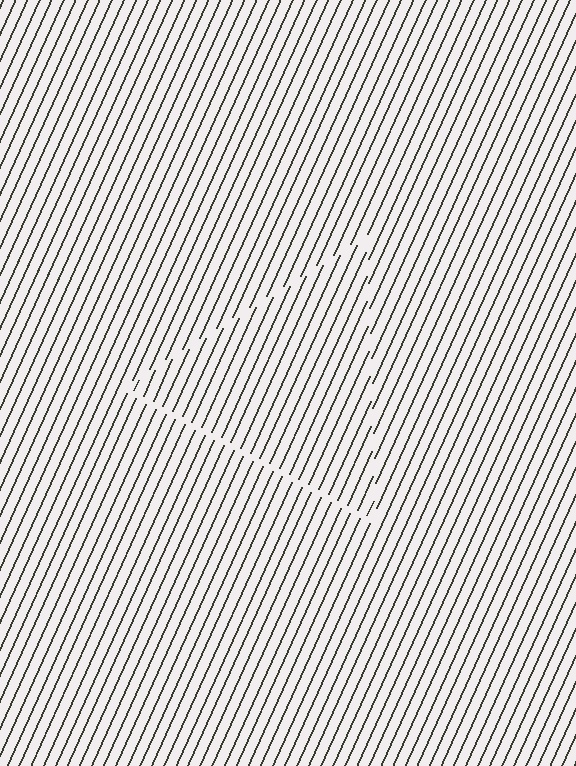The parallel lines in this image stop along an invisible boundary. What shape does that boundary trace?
An illusory triangle. The interior of the shape contains the same grating, shifted by half a period — the contour is defined by the phase discontinuity where line-ends from the inner and outer gratings abut.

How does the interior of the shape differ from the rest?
The interior of the shape contains the same grating, shifted by half a period — the contour is defined by the phase discontinuity where line-ends from the inner and outer gratings abut.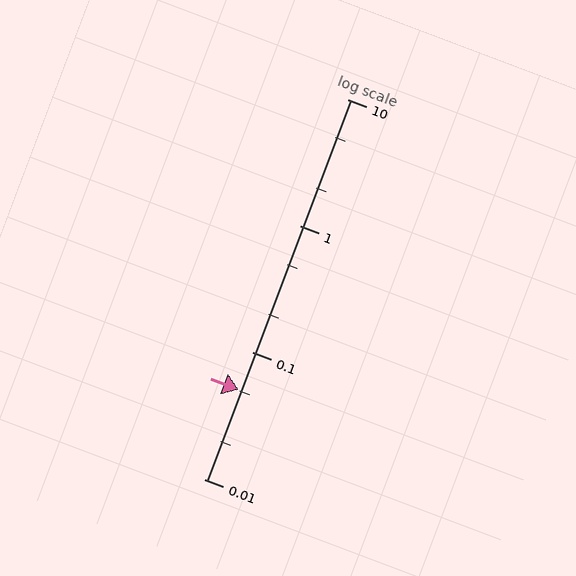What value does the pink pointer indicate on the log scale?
The pointer indicates approximately 0.051.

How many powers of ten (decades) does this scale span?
The scale spans 3 decades, from 0.01 to 10.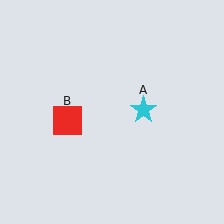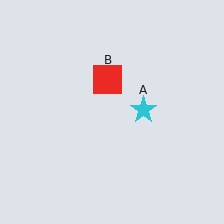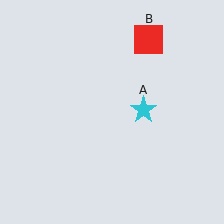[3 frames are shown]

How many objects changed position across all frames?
1 object changed position: red square (object B).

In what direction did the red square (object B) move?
The red square (object B) moved up and to the right.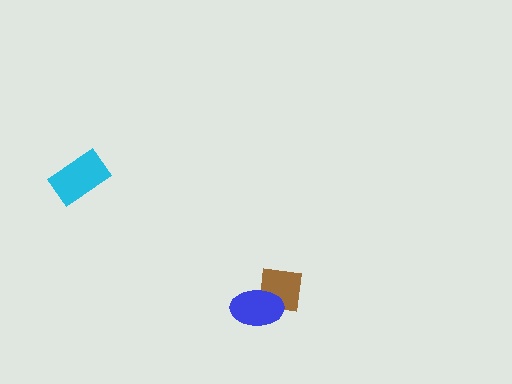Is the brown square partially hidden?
Yes, it is partially covered by another shape.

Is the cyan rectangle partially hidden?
No, no other shape covers it.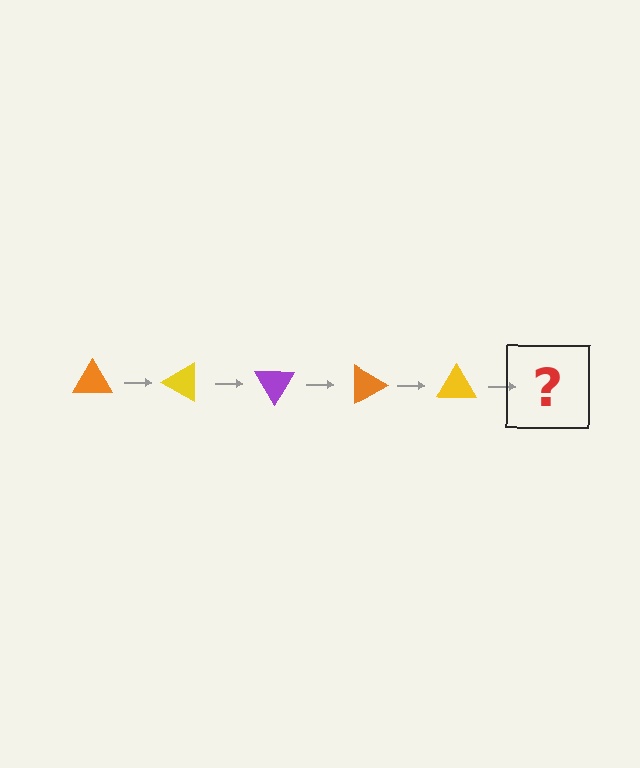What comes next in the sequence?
The next element should be a purple triangle, rotated 150 degrees from the start.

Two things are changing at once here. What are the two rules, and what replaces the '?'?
The two rules are that it rotates 30 degrees each step and the color cycles through orange, yellow, and purple. The '?' should be a purple triangle, rotated 150 degrees from the start.